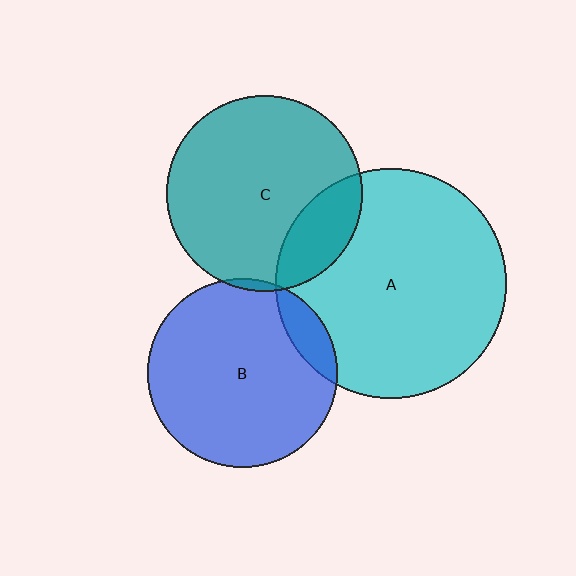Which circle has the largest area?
Circle A (cyan).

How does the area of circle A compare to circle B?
Approximately 1.5 times.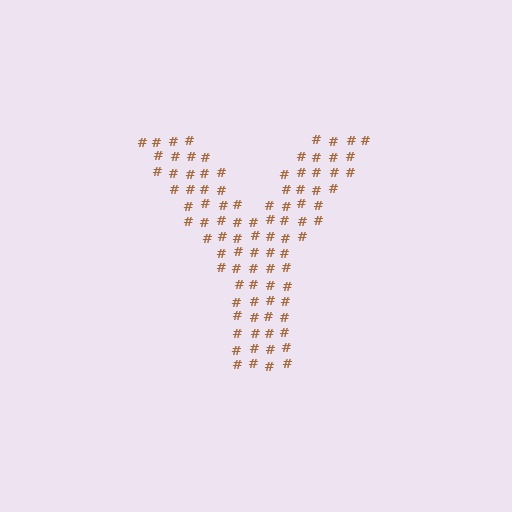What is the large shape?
The large shape is the letter Y.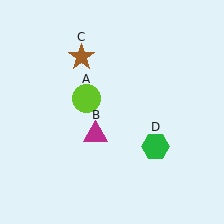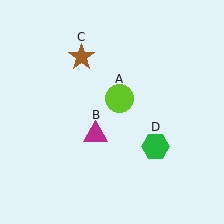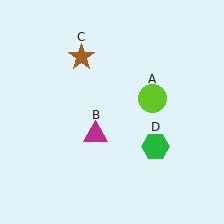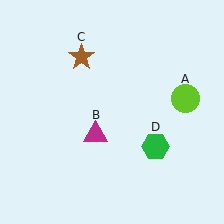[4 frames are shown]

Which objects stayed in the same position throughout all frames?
Magenta triangle (object B) and brown star (object C) and green hexagon (object D) remained stationary.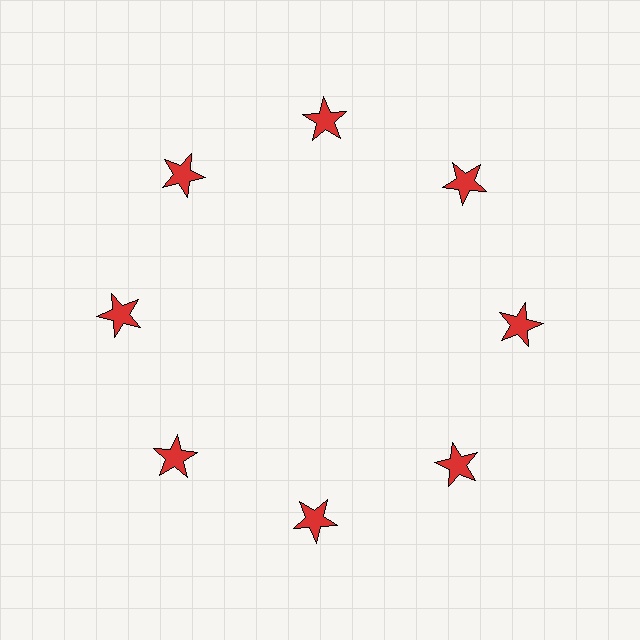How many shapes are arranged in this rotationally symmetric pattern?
There are 8 shapes, arranged in 8 groups of 1.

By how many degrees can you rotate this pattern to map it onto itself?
The pattern maps onto itself every 45 degrees of rotation.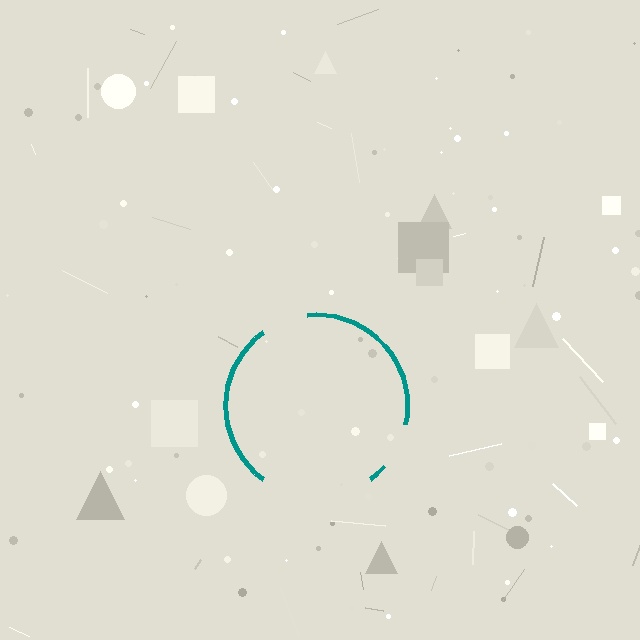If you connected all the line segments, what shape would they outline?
They would outline a circle.